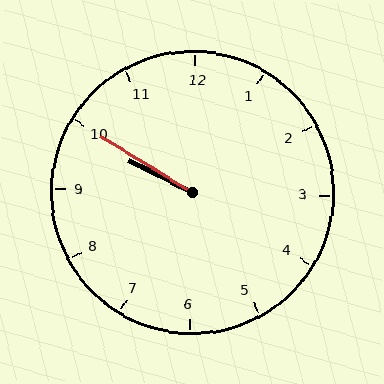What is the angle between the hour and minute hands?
Approximately 5 degrees.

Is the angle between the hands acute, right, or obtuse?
It is acute.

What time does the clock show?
9:50.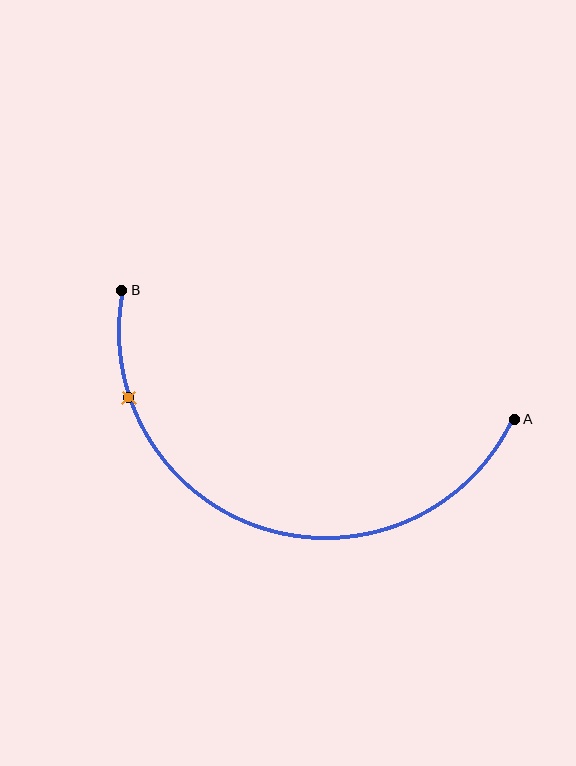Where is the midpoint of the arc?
The arc midpoint is the point on the curve farthest from the straight line joining A and B. It sits below that line.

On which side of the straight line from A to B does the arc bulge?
The arc bulges below the straight line connecting A and B.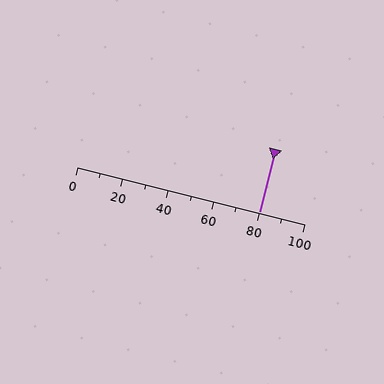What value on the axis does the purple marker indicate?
The marker indicates approximately 80.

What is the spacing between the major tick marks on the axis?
The major ticks are spaced 20 apart.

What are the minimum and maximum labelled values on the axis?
The axis runs from 0 to 100.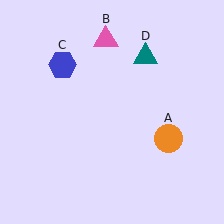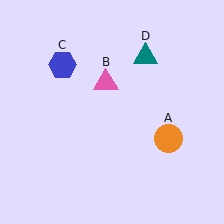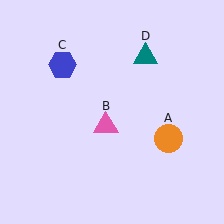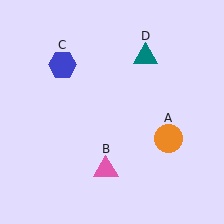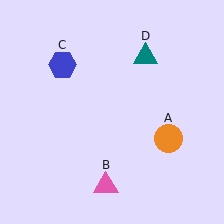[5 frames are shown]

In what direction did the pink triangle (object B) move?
The pink triangle (object B) moved down.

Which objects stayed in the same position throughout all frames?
Orange circle (object A) and blue hexagon (object C) and teal triangle (object D) remained stationary.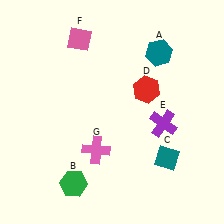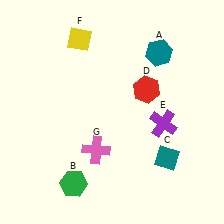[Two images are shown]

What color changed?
The diamond (F) changed from pink in Image 1 to yellow in Image 2.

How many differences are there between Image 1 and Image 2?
There is 1 difference between the two images.